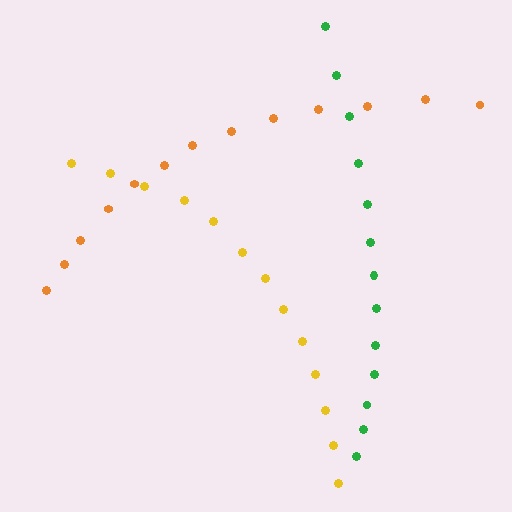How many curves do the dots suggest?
There are 3 distinct paths.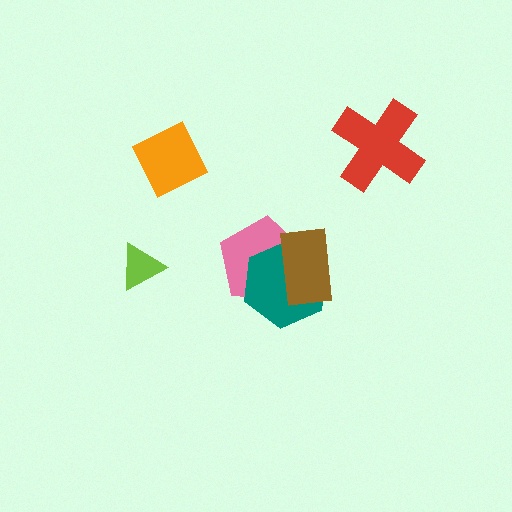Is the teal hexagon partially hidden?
Yes, it is partially covered by another shape.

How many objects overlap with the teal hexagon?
2 objects overlap with the teal hexagon.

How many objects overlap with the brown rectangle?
2 objects overlap with the brown rectangle.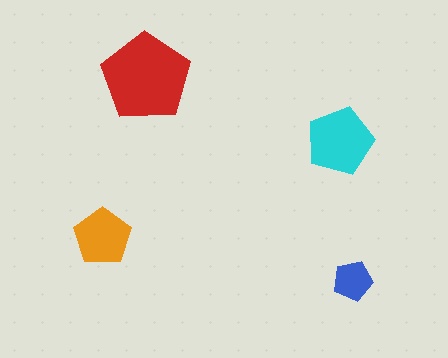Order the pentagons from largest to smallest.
the red one, the cyan one, the orange one, the blue one.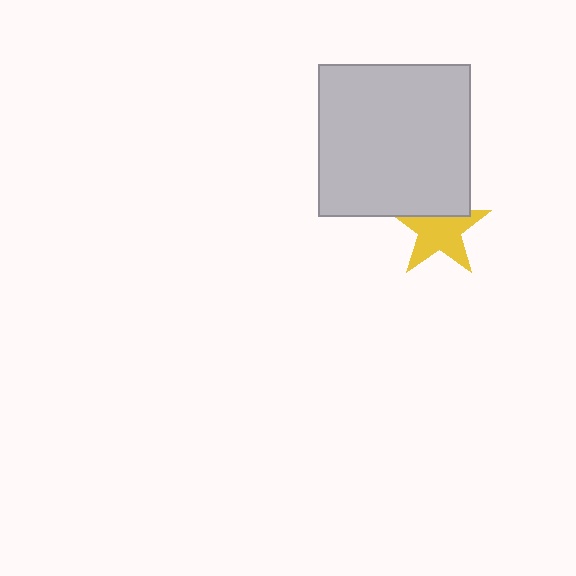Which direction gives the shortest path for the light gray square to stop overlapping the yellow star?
Moving up gives the shortest separation.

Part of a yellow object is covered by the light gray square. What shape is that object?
It is a star.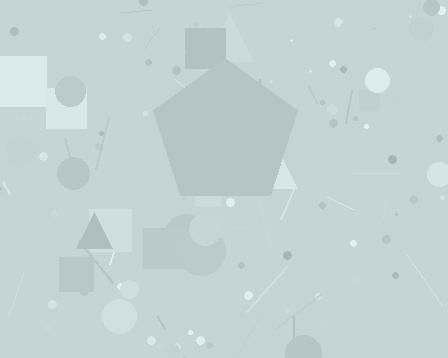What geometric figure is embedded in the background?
A pentagon is embedded in the background.